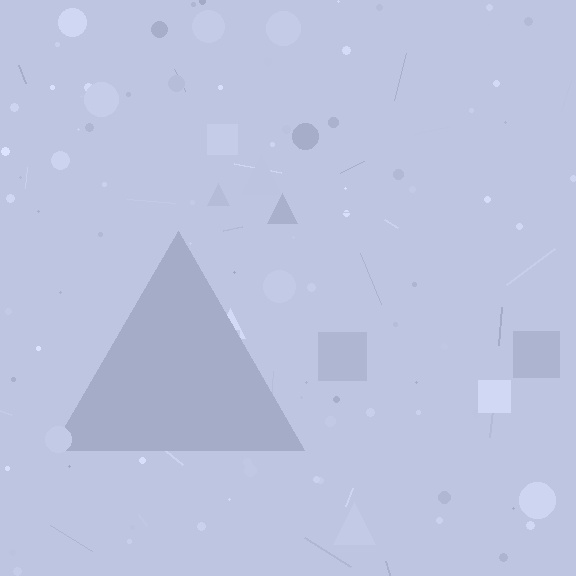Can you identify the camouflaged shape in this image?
The camouflaged shape is a triangle.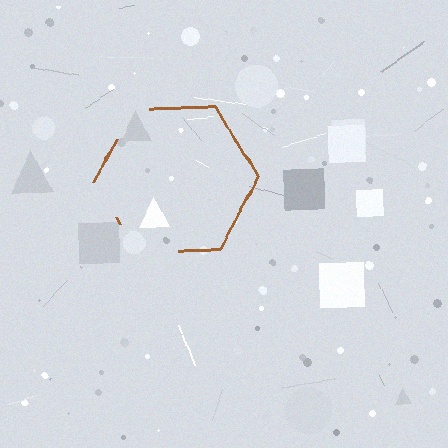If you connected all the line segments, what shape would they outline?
They would outline a hexagon.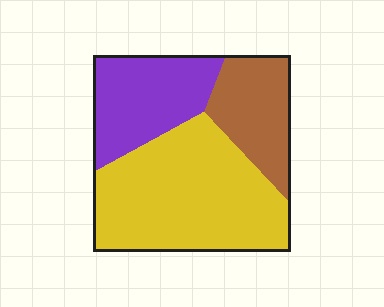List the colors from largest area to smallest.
From largest to smallest: yellow, purple, brown.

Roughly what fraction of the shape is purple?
Purple takes up about one quarter (1/4) of the shape.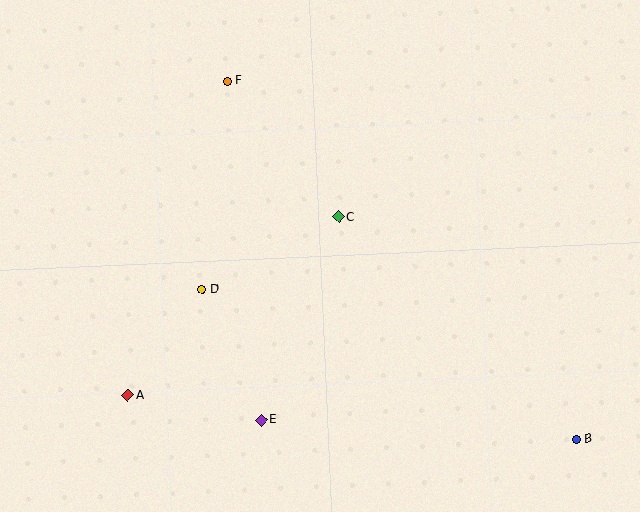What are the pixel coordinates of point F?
Point F is at (228, 81).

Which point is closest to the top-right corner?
Point C is closest to the top-right corner.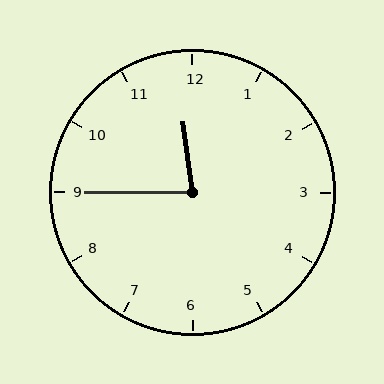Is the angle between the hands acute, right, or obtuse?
It is acute.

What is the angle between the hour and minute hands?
Approximately 82 degrees.